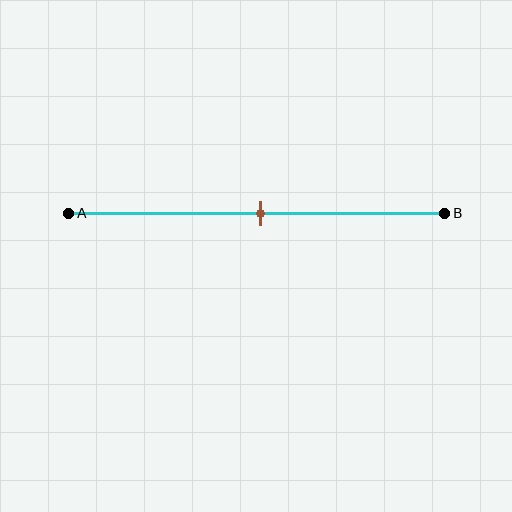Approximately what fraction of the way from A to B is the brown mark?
The brown mark is approximately 50% of the way from A to B.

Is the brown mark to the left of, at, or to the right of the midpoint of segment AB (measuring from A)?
The brown mark is approximately at the midpoint of segment AB.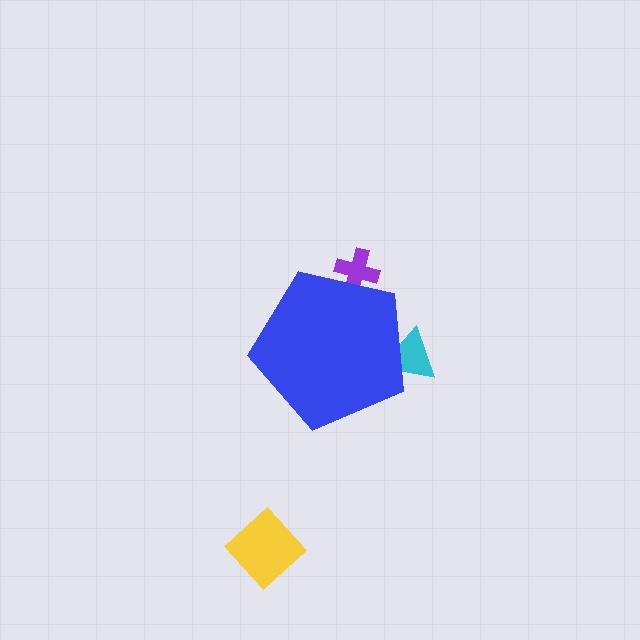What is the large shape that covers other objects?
A blue pentagon.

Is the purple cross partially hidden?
Yes, the purple cross is partially hidden behind the blue pentagon.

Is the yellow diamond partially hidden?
No, the yellow diamond is fully visible.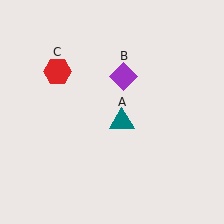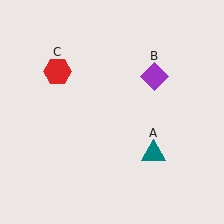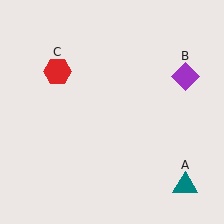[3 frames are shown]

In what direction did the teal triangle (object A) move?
The teal triangle (object A) moved down and to the right.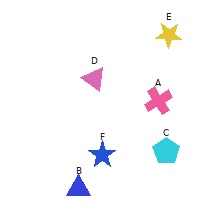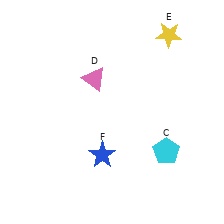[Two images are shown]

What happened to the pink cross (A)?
The pink cross (A) was removed in Image 2. It was in the top-right area of Image 1.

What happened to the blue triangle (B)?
The blue triangle (B) was removed in Image 2. It was in the bottom-left area of Image 1.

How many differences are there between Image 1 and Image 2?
There are 2 differences between the two images.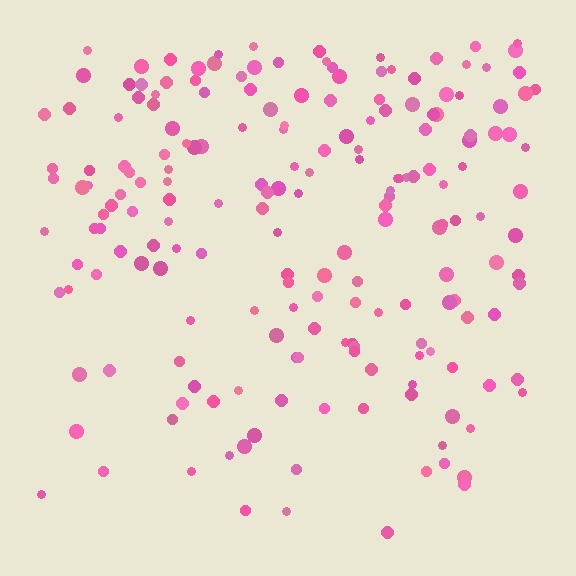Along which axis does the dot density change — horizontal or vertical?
Vertical.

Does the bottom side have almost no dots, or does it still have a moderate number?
Still a moderate number, just noticeably fewer than the top.